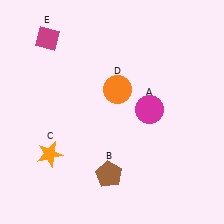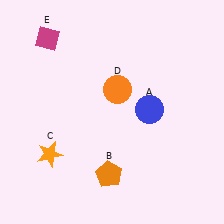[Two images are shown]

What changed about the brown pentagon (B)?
In Image 1, B is brown. In Image 2, it changed to orange.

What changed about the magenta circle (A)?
In Image 1, A is magenta. In Image 2, it changed to blue.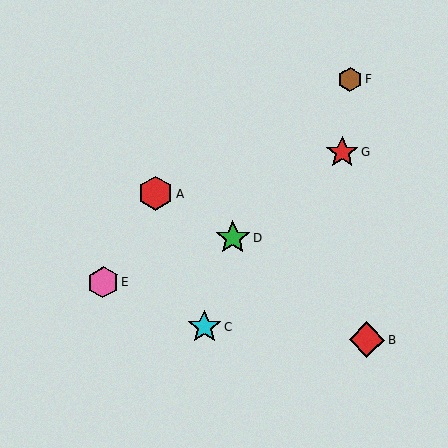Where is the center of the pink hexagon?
The center of the pink hexagon is at (103, 282).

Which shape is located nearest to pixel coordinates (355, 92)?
The brown hexagon (labeled F) at (350, 80) is nearest to that location.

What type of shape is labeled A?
Shape A is a red hexagon.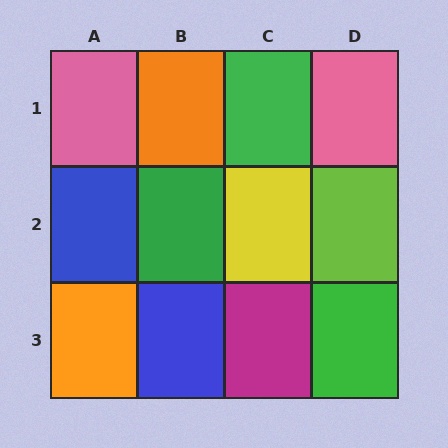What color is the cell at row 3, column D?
Green.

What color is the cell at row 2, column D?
Lime.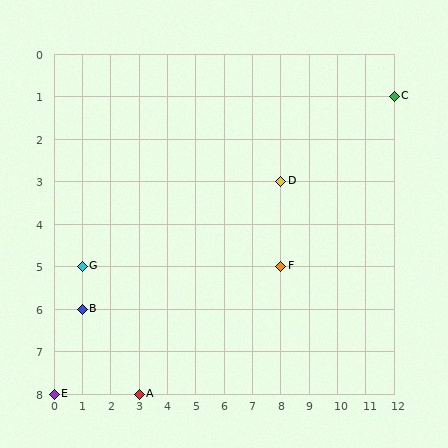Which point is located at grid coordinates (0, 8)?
Point E is at (0, 8).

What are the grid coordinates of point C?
Point C is at grid coordinates (12, 1).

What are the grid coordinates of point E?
Point E is at grid coordinates (0, 8).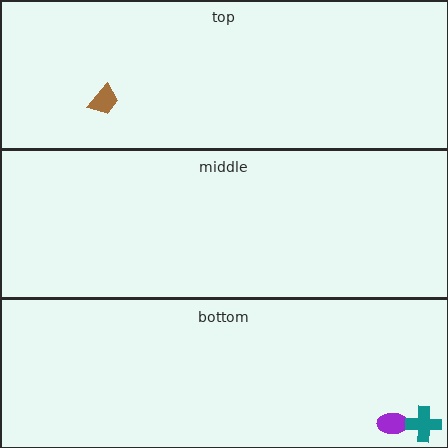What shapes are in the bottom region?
The purple ellipse, the teal cross.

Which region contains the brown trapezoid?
The top region.